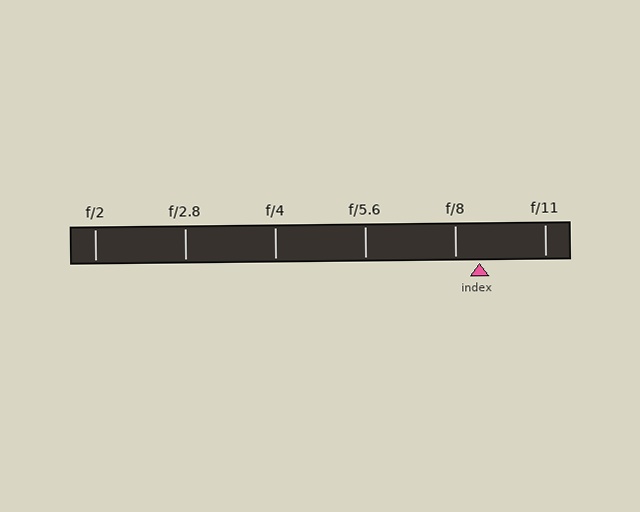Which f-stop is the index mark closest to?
The index mark is closest to f/8.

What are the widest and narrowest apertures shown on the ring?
The widest aperture shown is f/2 and the narrowest is f/11.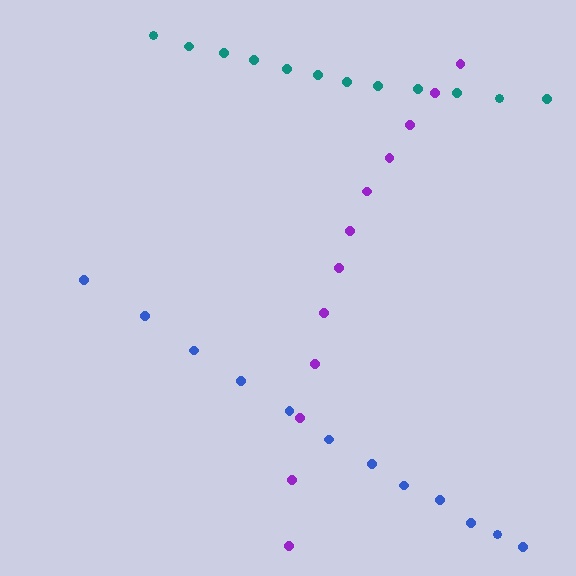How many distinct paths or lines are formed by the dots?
There are 3 distinct paths.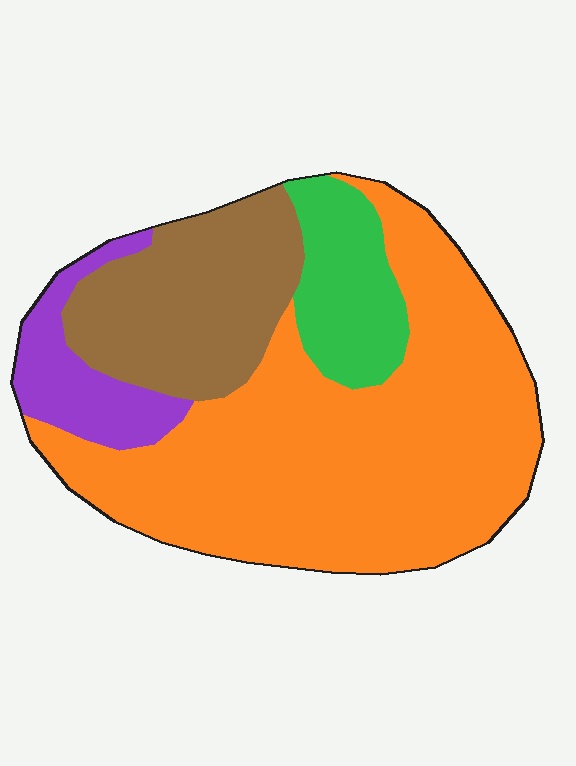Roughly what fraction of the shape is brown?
Brown takes up about one fifth (1/5) of the shape.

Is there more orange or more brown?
Orange.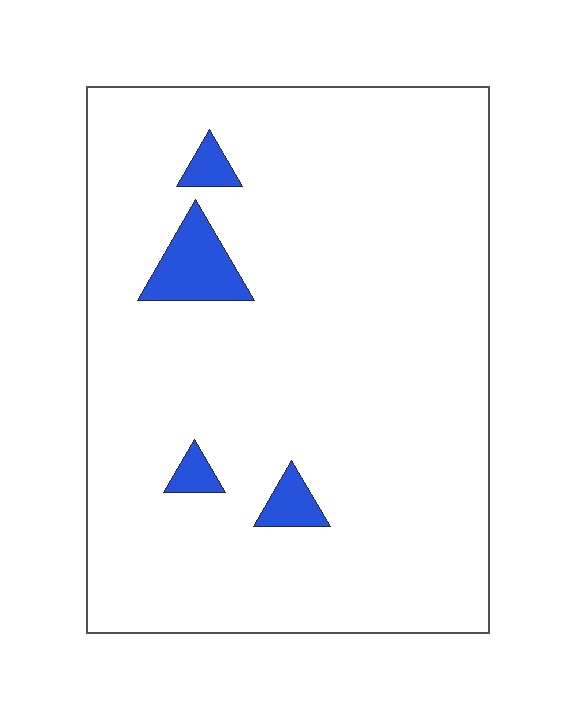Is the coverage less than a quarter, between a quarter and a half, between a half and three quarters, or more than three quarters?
Less than a quarter.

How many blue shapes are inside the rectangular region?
4.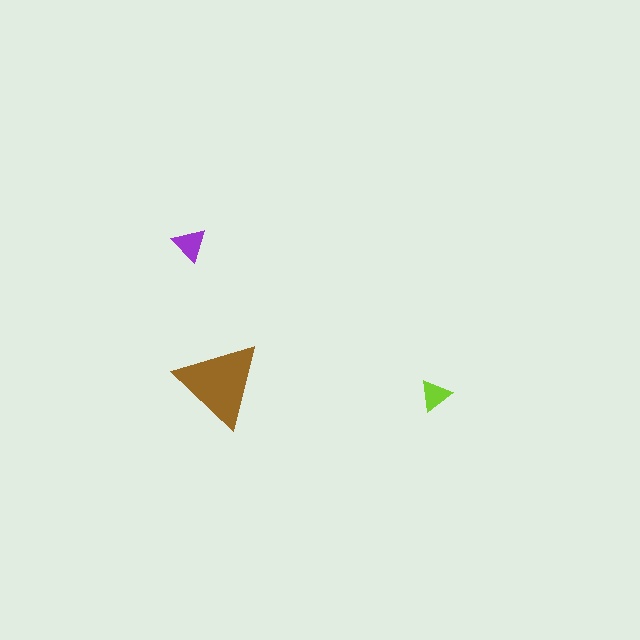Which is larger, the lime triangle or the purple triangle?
The purple one.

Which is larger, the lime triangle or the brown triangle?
The brown one.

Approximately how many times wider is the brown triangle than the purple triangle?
About 2.5 times wider.